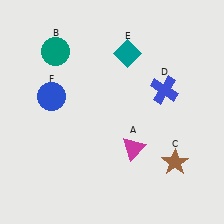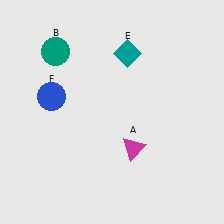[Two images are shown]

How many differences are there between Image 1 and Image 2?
There are 2 differences between the two images.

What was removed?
The blue cross (D), the brown star (C) were removed in Image 2.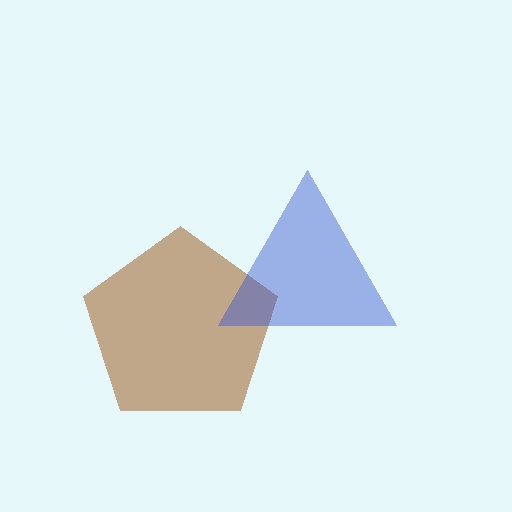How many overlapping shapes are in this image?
There are 2 overlapping shapes in the image.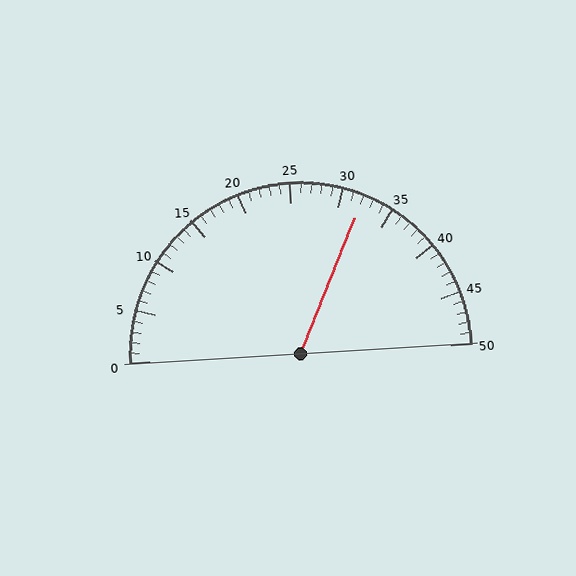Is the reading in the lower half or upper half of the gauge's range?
The reading is in the upper half of the range (0 to 50).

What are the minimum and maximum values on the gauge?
The gauge ranges from 0 to 50.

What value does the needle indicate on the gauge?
The needle indicates approximately 32.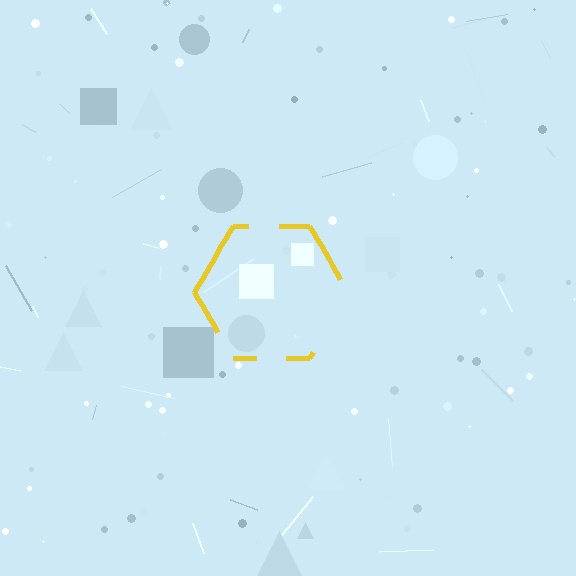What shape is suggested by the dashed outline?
The dashed outline suggests a hexagon.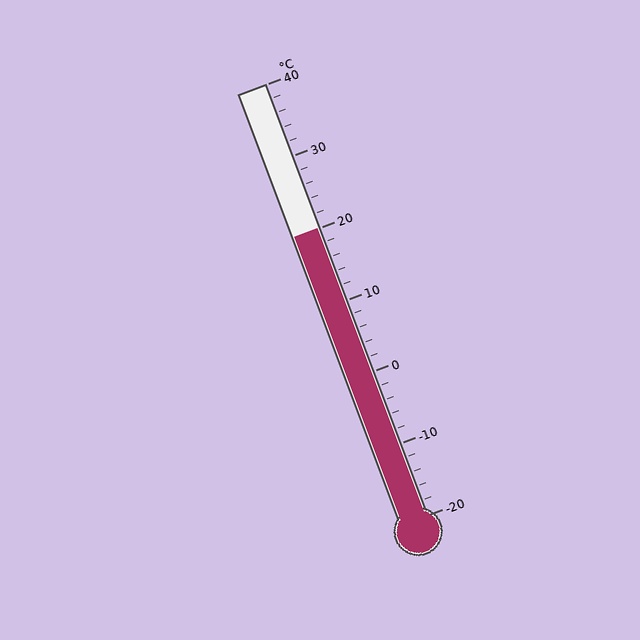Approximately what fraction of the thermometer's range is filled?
The thermometer is filled to approximately 65% of its range.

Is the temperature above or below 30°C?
The temperature is below 30°C.